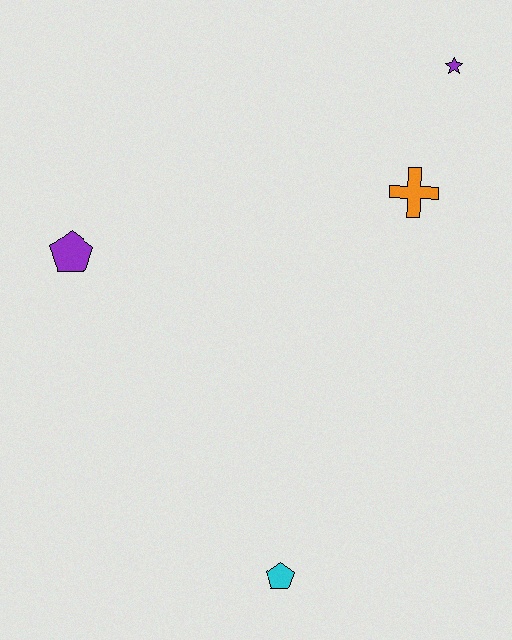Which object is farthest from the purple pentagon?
The purple star is farthest from the purple pentagon.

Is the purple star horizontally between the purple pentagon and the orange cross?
No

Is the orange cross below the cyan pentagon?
No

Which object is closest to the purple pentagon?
The orange cross is closest to the purple pentagon.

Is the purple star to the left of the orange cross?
No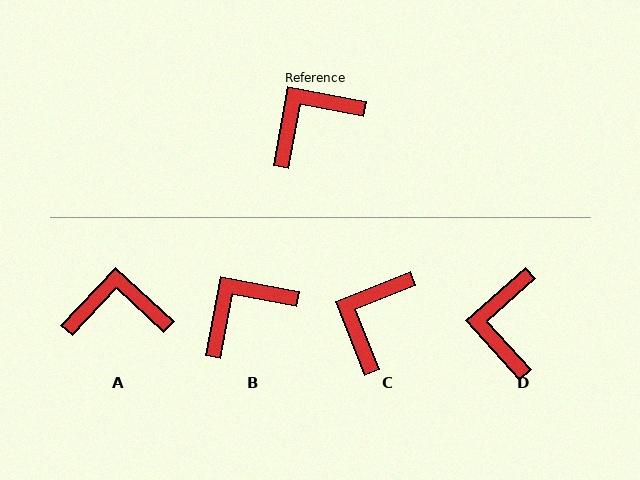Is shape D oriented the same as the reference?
No, it is off by about 53 degrees.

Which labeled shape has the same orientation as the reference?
B.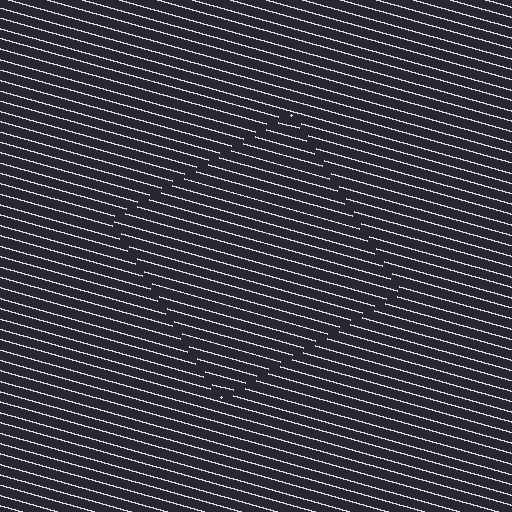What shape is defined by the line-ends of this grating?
An illusory square. The interior of the shape contains the same grating, shifted by half a period — the contour is defined by the phase discontinuity where line-ends from the inner and outer gratings abut.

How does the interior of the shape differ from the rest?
The interior of the shape contains the same grating, shifted by half a period — the contour is defined by the phase discontinuity where line-ends from the inner and outer gratings abut.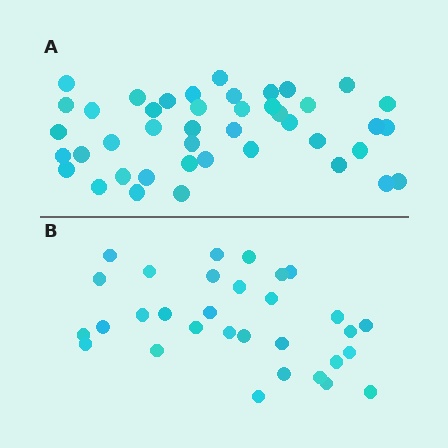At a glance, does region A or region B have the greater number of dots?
Region A (the top region) has more dots.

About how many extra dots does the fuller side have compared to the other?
Region A has roughly 12 or so more dots than region B.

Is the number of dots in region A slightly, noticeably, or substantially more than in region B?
Region A has noticeably more, but not dramatically so. The ratio is roughly 1.4 to 1.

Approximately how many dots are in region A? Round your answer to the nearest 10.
About 40 dots. (The exact count is 43, which rounds to 40.)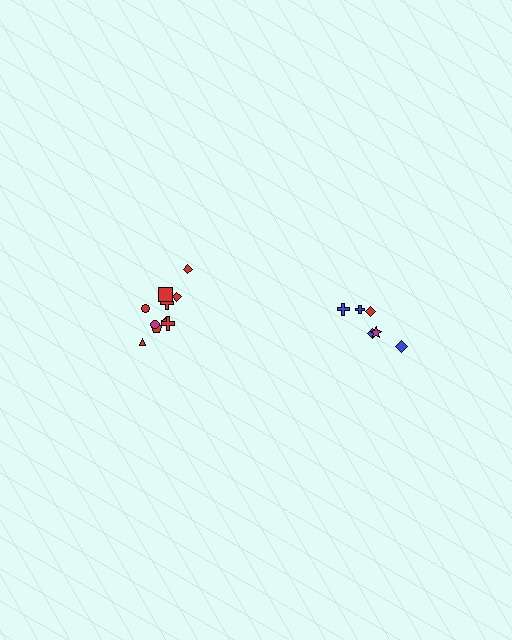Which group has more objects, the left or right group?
The left group.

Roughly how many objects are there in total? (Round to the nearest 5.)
Roughly 15 objects in total.